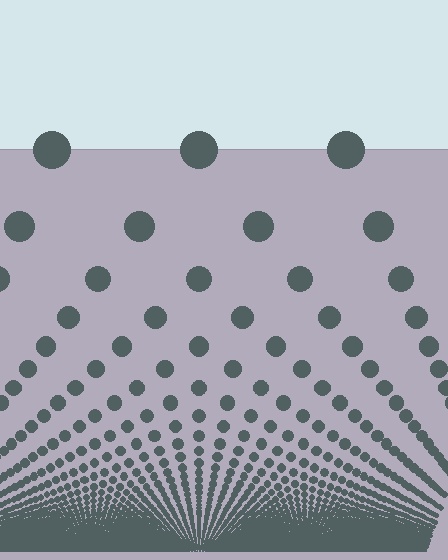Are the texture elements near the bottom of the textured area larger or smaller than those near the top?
Smaller. The gradient is inverted — elements near the bottom are smaller and denser.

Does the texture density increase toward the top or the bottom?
Density increases toward the bottom.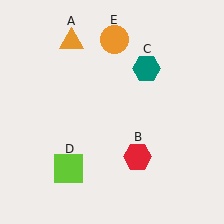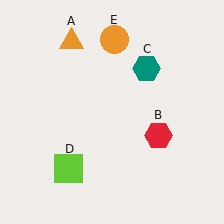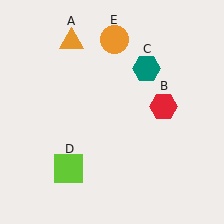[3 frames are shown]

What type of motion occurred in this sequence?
The red hexagon (object B) rotated counterclockwise around the center of the scene.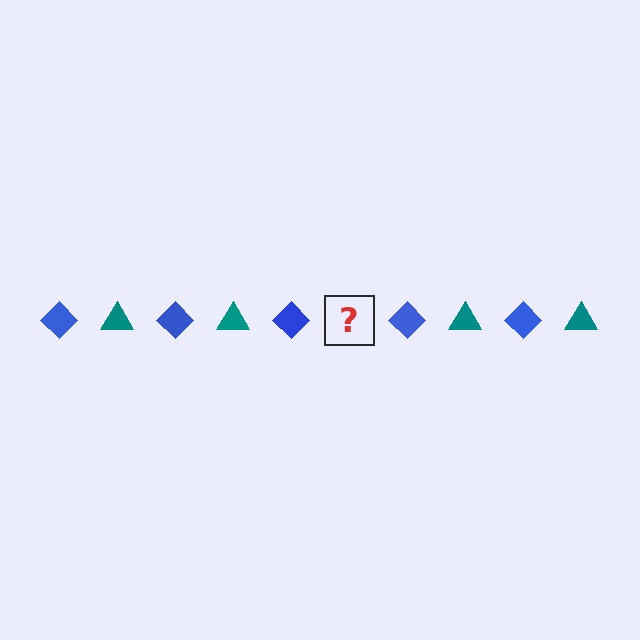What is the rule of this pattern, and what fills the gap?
The rule is that the pattern alternates between blue diamond and teal triangle. The gap should be filled with a teal triangle.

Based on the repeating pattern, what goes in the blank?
The blank should be a teal triangle.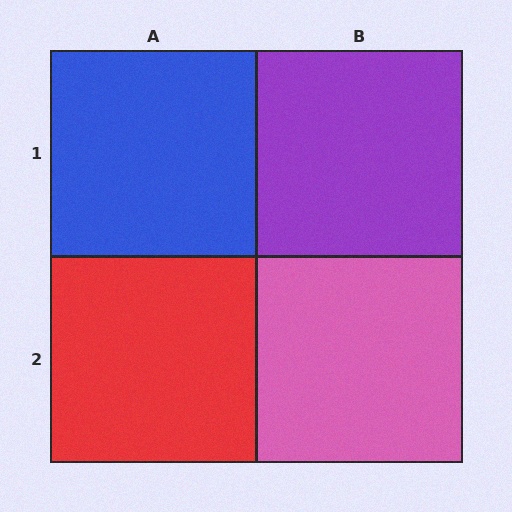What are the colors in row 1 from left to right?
Blue, purple.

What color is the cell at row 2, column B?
Pink.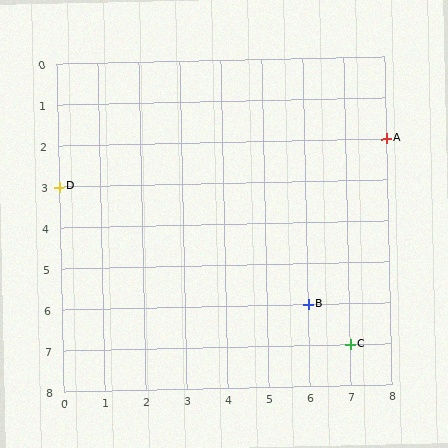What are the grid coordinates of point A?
Point A is at grid coordinates (8, 2).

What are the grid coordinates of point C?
Point C is at grid coordinates (7, 7).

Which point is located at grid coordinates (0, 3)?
Point D is at (0, 3).